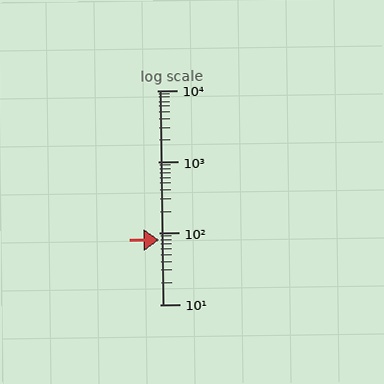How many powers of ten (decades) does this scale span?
The scale spans 3 decades, from 10 to 10000.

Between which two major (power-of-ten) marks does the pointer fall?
The pointer is between 10 and 100.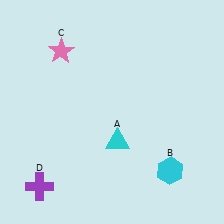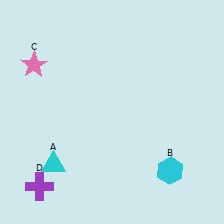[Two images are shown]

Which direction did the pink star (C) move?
The pink star (C) moved left.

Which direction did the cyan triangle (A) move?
The cyan triangle (A) moved left.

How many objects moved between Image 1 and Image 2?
2 objects moved between the two images.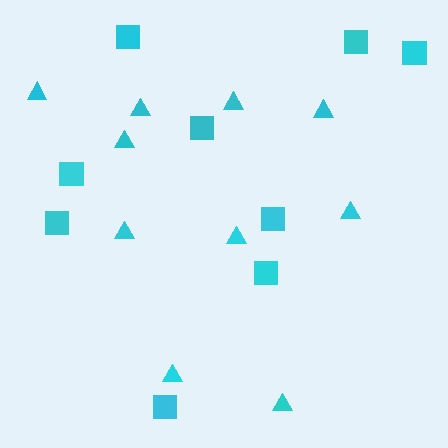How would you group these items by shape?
There are 2 groups: one group of squares (9) and one group of triangles (10).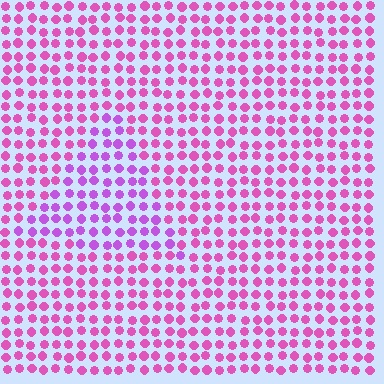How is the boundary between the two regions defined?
The boundary is defined purely by a slight shift in hue (about 29 degrees). Spacing, size, and orientation are identical on both sides.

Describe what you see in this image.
The image is filled with small pink elements in a uniform arrangement. A triangle-shaped region is visible where the elements are tinted to a slightly different hue, forming a subtle color boundary.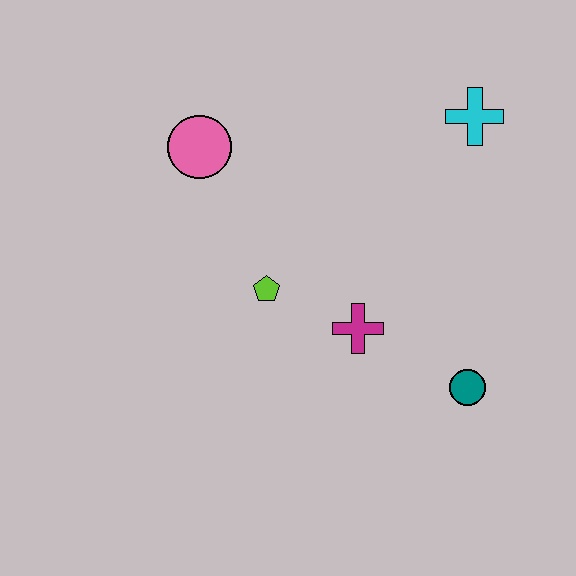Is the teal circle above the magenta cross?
No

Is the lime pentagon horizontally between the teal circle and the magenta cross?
No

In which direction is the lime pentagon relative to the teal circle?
The lime pentagon is to the left of the teal circle.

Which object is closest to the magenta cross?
The lime pentagon is closest to the magenta cross.